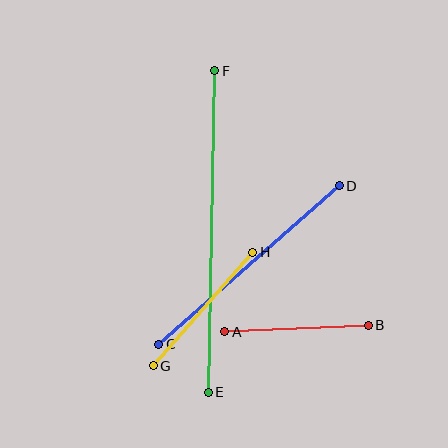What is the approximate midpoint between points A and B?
The midpoint is at approximately (296, 329) pixels.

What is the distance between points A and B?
The distance is approximately 143 pixels.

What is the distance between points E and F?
The distance is approximately 322 pixels.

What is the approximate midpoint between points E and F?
The midpoint is at approximately (212, 231) pixels.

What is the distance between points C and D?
The distance is approximately 240 pixels.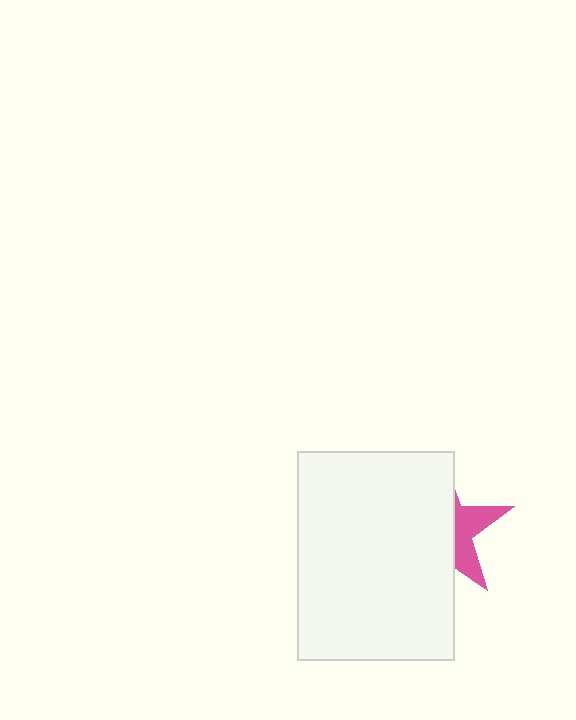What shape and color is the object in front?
The object in front is a white rectangle.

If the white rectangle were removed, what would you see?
You would see the complete pink star.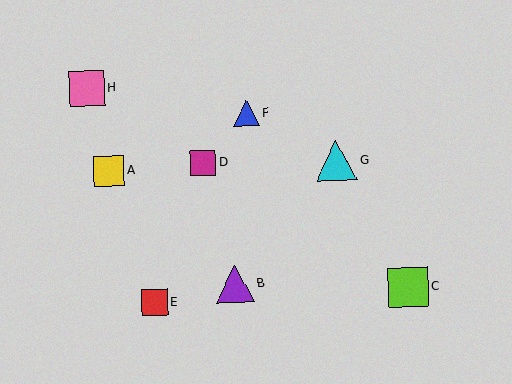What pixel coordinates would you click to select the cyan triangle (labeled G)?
Click at (336, 160) to select the cyan triangle G.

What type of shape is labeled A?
Shape A is a yellow square.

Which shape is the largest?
The cyan triangle (labeled G) is the largest.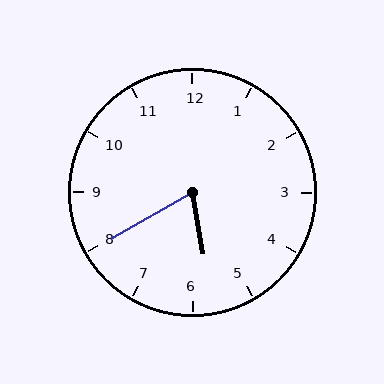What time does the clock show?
5:40.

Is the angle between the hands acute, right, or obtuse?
It is acute.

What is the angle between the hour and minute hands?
Approximately 70 degrees.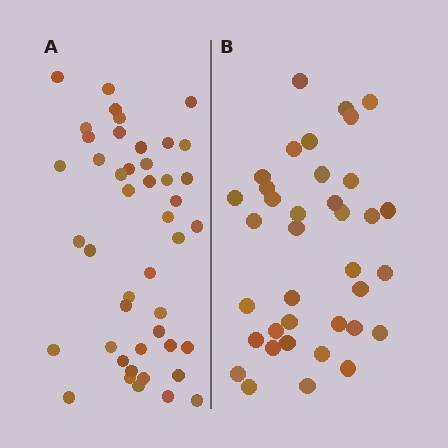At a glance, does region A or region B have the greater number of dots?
Region A (the left region) has more dots.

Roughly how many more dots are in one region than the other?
Region A has roughly 8 or so more dots than region B.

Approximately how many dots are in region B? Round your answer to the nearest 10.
About 40 dots. (The exact count is 37, which rounds to 40.)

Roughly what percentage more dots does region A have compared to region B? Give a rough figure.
About 20% more.